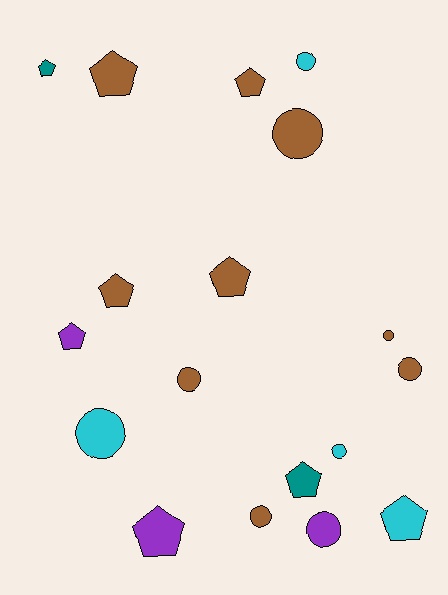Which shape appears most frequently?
Circle, with 9 objects.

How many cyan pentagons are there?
There is 1 cyan pentagon.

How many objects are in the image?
There are 18 objects.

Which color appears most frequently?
Brown, with 9 objects.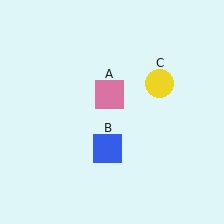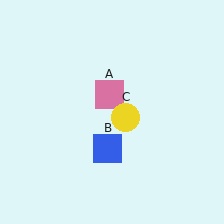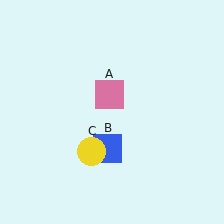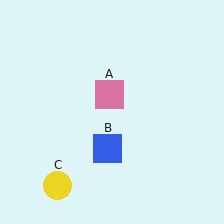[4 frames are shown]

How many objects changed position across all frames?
1 object changed position: yellow circle (object C).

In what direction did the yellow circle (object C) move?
The yellow circle (object C) moved down and to the left.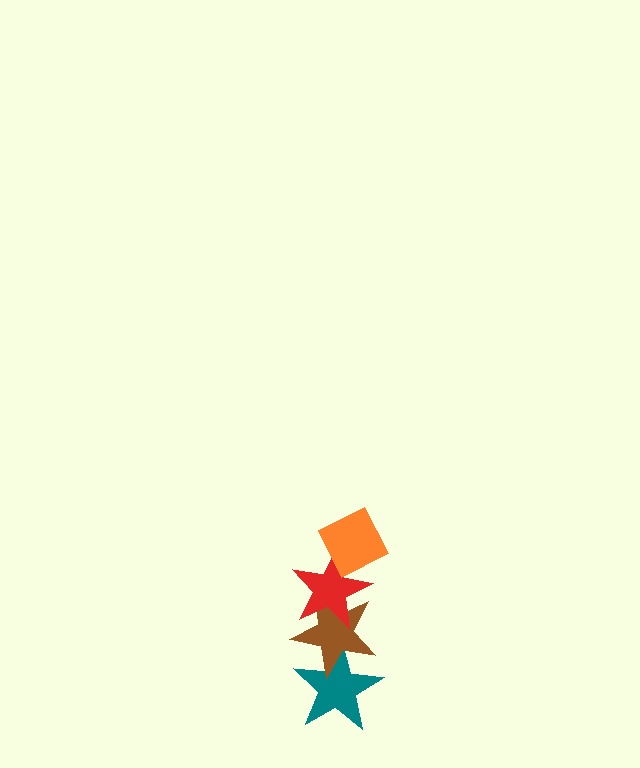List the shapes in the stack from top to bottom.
From top to bottom: the orange diamond, the red star, the brown star, the teal star.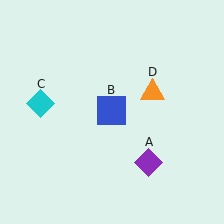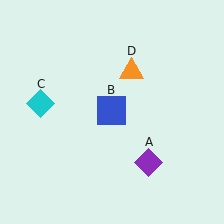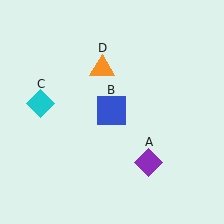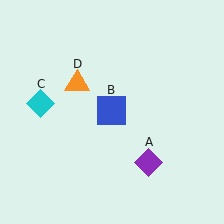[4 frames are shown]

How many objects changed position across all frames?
1 object changed position: orange triangle (object D).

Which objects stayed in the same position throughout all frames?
Purple diamond (object A) and blue square (object B) and cyan diamond (object C) remained stationary.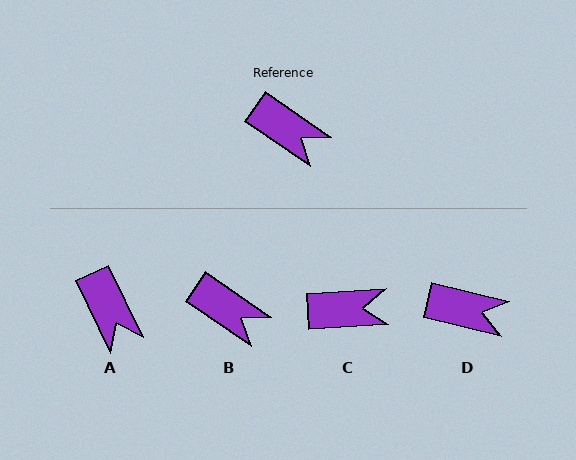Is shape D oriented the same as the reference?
No, it is off by about 21 degrees.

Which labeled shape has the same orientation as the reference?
B.